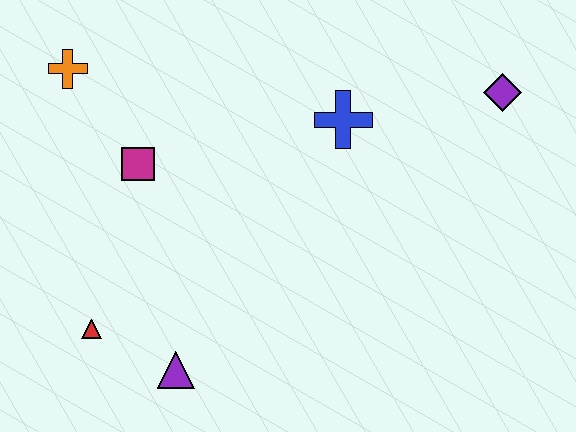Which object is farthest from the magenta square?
The purple diamond is farthest from the magenta square.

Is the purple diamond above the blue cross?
Yes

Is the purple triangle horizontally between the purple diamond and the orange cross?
Yes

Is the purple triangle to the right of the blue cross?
No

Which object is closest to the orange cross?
The magenta square is closest to the orange cross.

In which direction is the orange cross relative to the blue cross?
The orange cross is to the left of the blue cross.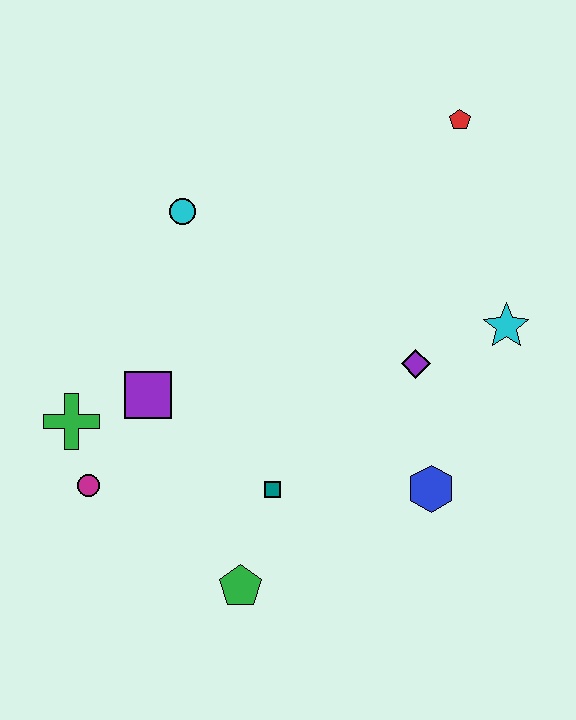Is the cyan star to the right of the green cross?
Yes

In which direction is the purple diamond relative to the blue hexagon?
The purple diamond is above the blue hexagon.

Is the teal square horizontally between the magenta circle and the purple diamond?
Yes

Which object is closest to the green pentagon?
The teal square is closest to the green pentagon.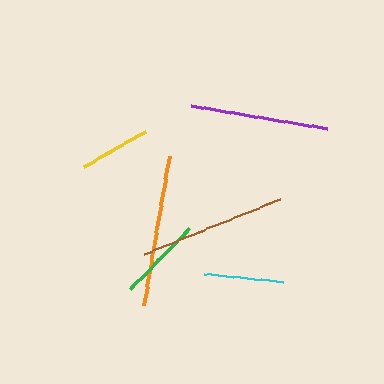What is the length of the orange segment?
The orange segment is approximately 151 pixels long.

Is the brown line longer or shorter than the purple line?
The brown line is longer than the purple line.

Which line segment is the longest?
The orange line is the longest at approximately 151 pixels.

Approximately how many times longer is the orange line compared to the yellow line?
The orange line is approximately 2.1 times the length of the yellow line.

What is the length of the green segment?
The green segment is approximately 86 pixels long.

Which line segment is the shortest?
The yellow line is the shortest at approximately 71 pixels.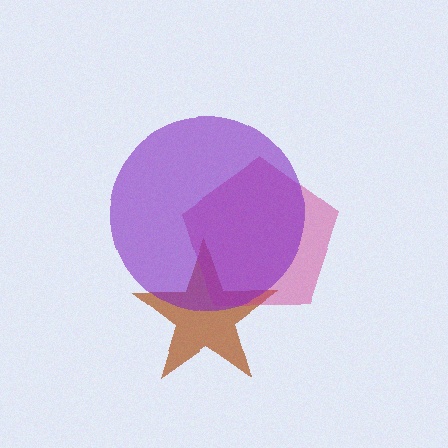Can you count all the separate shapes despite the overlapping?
Yes, there are 3 separate shapes.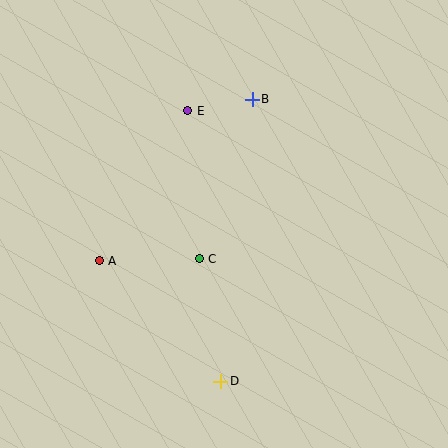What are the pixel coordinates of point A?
Point A is at (99, 261).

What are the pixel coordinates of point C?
Point C is at (199, 259).